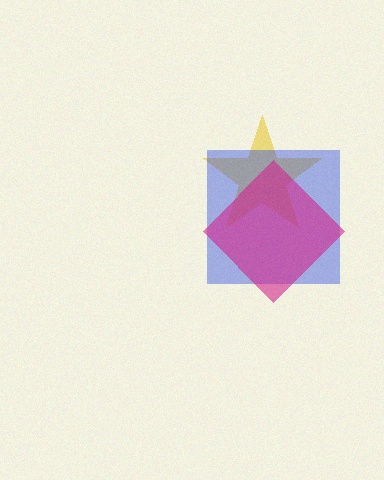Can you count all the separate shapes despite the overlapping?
Yes, there are 3 separate shapes.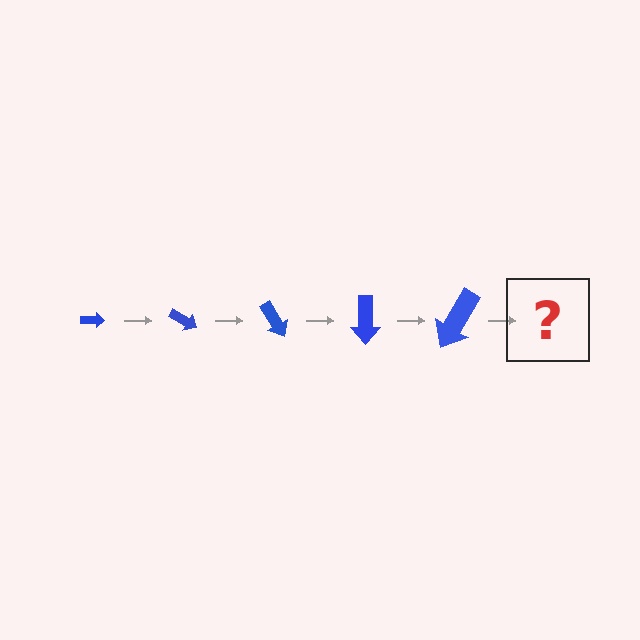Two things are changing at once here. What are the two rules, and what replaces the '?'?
The two rules are that the arrow grows larger each step and it rotates 30 degrees each step. The '?' should be an arrow, larger than the previous one and rotated 150 degrees from the start.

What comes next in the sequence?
The next element should be an arrow, larger than the previous one and rotated 150 degrees from the start.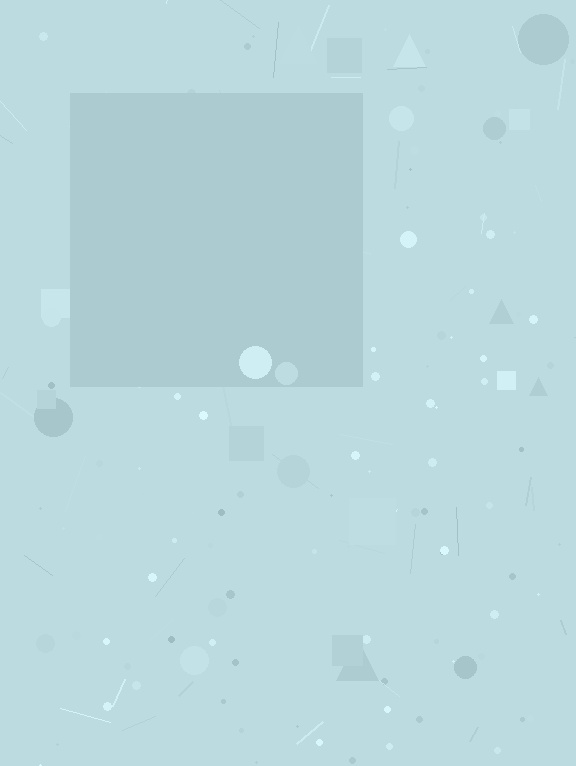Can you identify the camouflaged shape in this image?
The camouflaged shape is a square.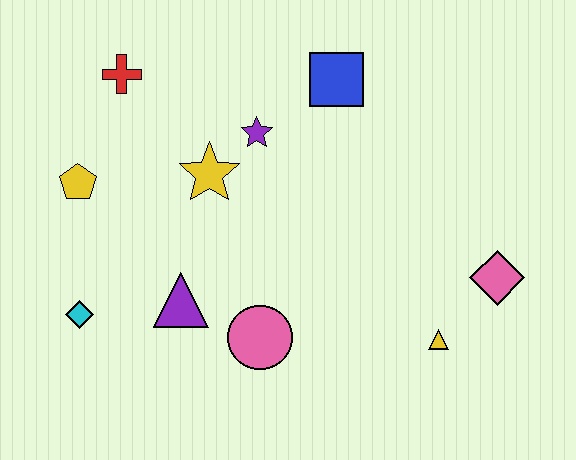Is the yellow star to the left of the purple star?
Yes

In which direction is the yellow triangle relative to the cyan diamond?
The yellow triangle is to the right of the cyan diamond.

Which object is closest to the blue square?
The purple star is closest to the blue square.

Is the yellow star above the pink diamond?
Yes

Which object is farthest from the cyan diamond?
The pink diamond is farthest from the cyan diamond.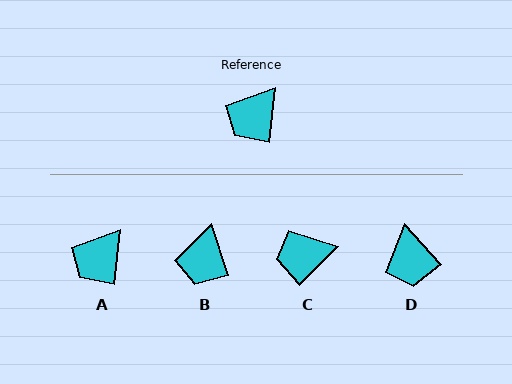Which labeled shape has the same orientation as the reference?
A.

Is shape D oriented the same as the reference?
No, it is off by about 49 degrees.